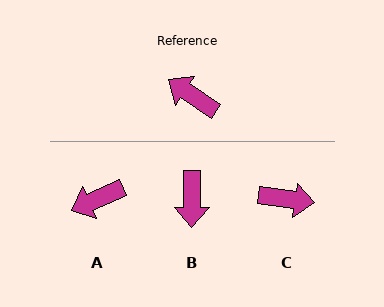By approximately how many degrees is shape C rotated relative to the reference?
Approximately 154 degrees clockwise.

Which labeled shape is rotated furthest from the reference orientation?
C, about 154 degrees away.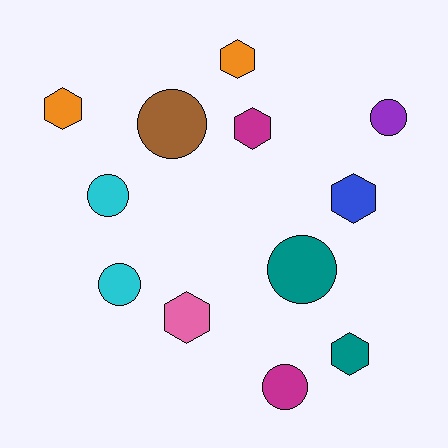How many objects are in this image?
There are 12 objects.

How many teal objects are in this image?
There are 2 teal objects.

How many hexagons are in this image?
There are 6 hexagons.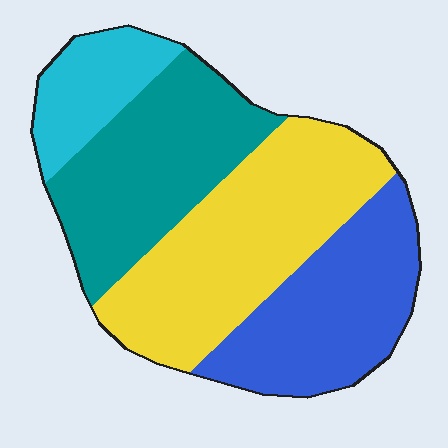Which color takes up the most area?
Yellow, at roughly 35%.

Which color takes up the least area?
Cyan, at roughly 10%.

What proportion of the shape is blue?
Blue covers around 25% of the shape.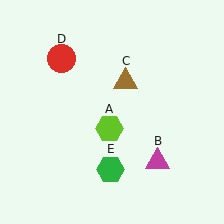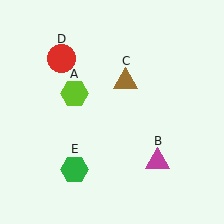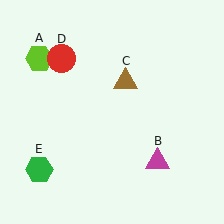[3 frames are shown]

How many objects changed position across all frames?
2 objects changed position: lime hexagon (object A), green hexagon (object E).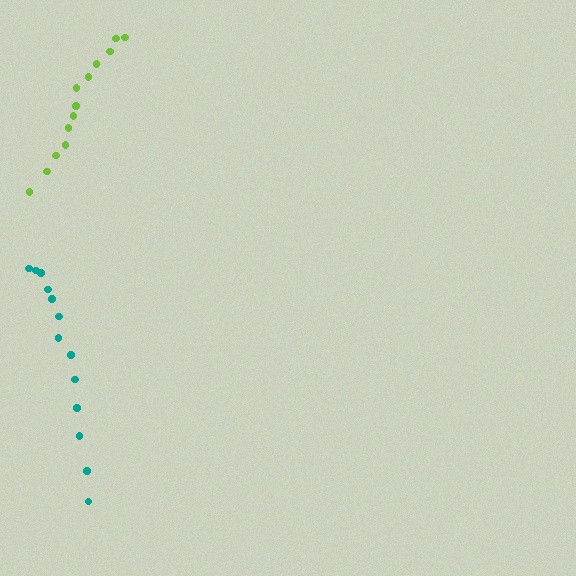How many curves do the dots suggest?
There are 2 distinct paths.